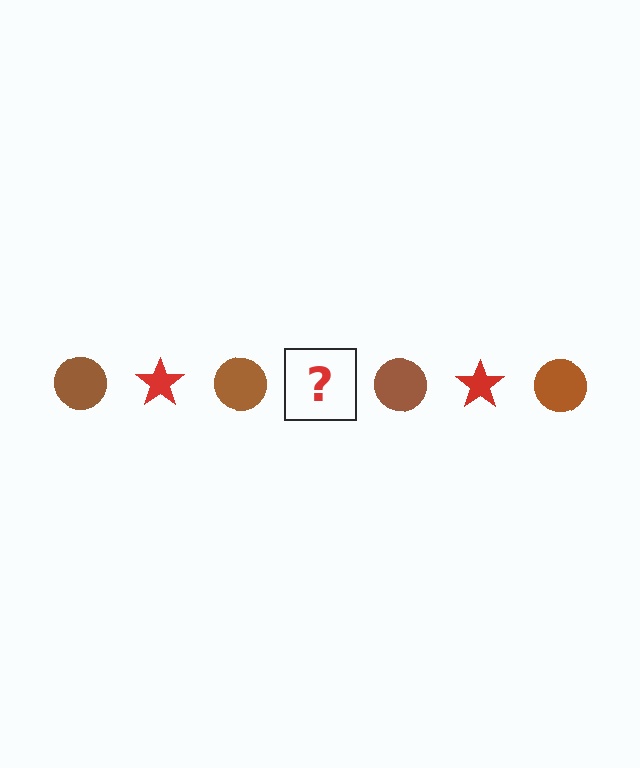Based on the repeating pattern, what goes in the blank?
The blank should be a red star.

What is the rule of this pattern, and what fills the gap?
The rule is that the pattern alternates between brown circle and red star. The gap should be filled with a red star.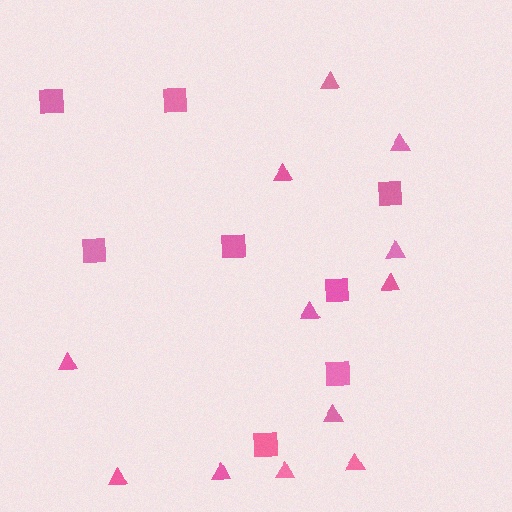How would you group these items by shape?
There are 2 groups: one group of triangles (12) and one group of squares (8).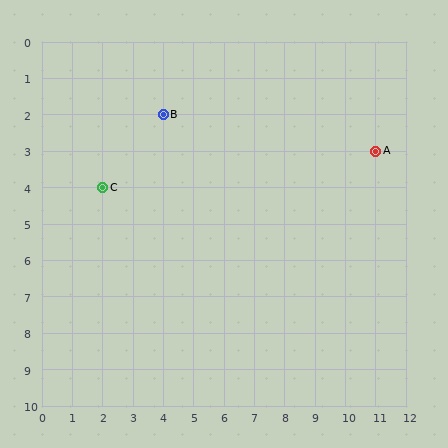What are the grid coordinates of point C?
Point C is at grid coordinates (2, 4).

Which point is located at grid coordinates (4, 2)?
Point B is at (4, 2).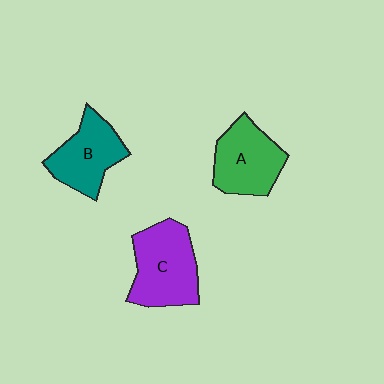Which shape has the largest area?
Shape C (purple).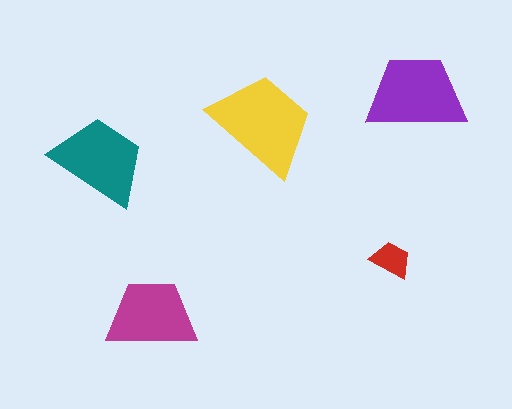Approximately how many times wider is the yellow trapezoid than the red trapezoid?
About 2.5 times wider.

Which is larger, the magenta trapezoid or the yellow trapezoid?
The yellow one.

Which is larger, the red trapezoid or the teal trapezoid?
The teal one.